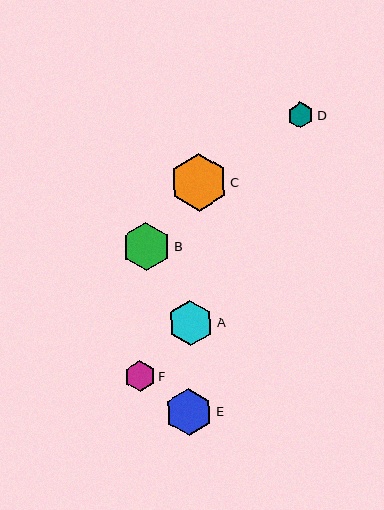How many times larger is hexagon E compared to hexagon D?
Hexagon E is approximately 1.8 times the size of hexagon D.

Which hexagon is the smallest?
Hexagon D is the smallest with a size of approximately 26 pixels.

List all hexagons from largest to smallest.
From largest to smallest: C, B, E, A, F, D.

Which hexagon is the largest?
Hexagon C is the largest with a size of approximately 58 pixels.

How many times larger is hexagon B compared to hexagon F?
Hexagon B is approximately 1.6 times the size of hexagon F.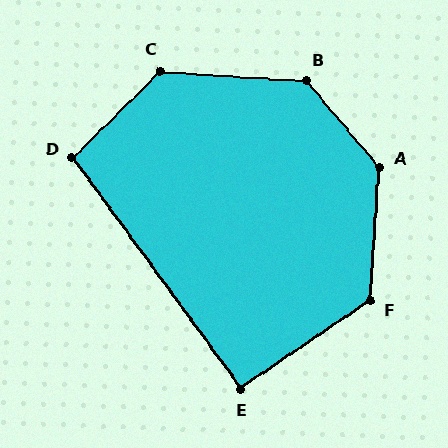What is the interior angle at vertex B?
Approximately 134 degrees (obtuse).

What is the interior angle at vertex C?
Approximately 132 degrees (obtuse).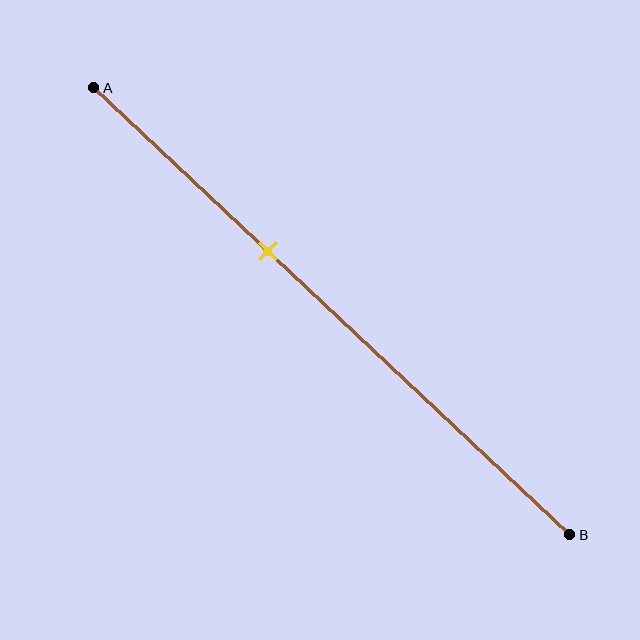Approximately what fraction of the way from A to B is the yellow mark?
The yellow mark is approximately 35% of the way from A to B.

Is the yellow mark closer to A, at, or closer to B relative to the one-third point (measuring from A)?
The yellow mark is closer to point B than the one-third point of segment AB.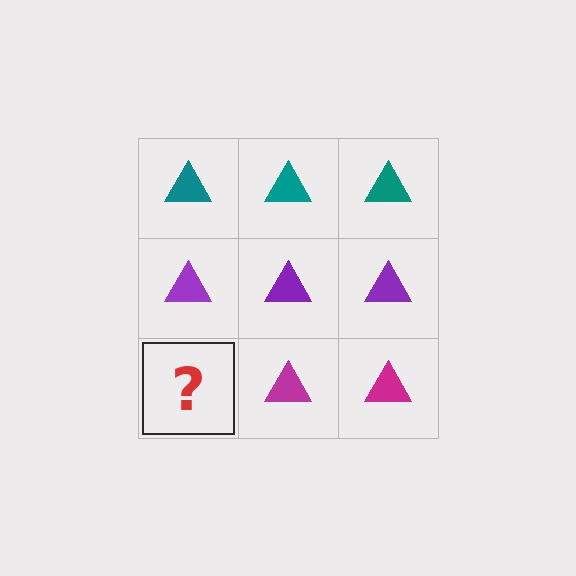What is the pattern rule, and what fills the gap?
The rule is that each row has a consistent color. The gap should be filled with a magenta triangle.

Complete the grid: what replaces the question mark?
The question mark should be replaced with a magenta triangle.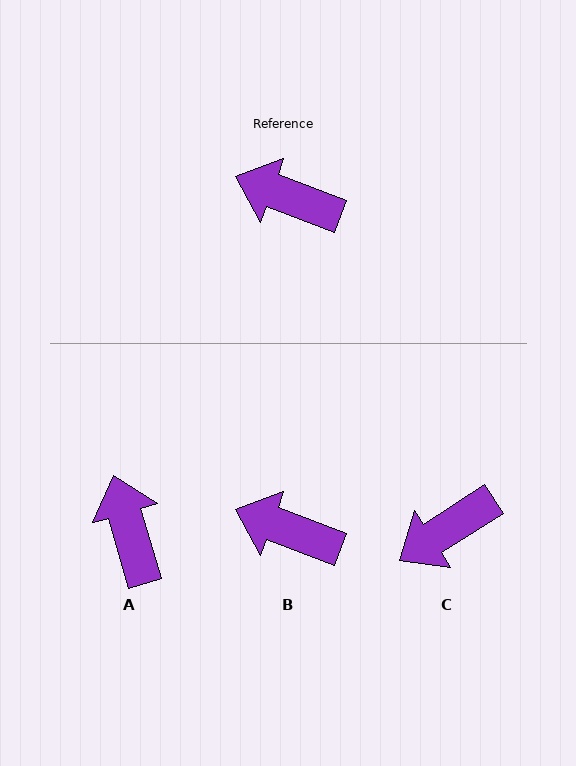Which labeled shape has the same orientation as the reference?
B.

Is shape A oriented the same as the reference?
No, it is off by about 53 degrees.